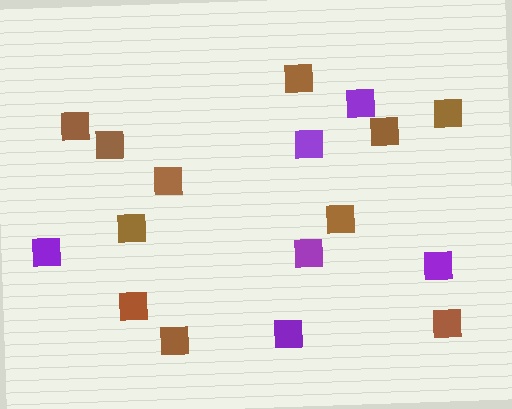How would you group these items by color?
There are 2 groups: one group of brown squares (11) and one group of purple squares (6).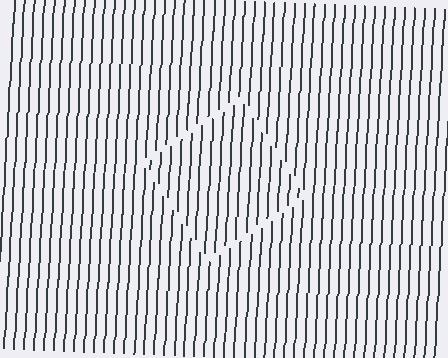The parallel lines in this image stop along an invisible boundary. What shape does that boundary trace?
An illusory square. The interior of the shape contains the same grating, shifted by half a period — the contour is defined by the phase discontinuity where line-ends from the inner and outer gratings abut.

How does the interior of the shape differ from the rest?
The interior of the shape contains the same grating, shifted by half a period — the contour is defined by the phase discontinuity where line-ends from the inner and outer gratings abut.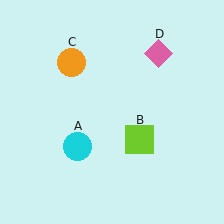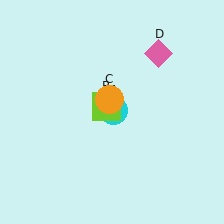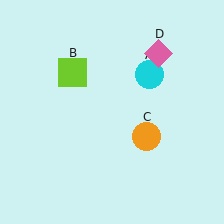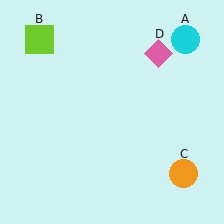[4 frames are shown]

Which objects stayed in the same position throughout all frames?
Pink diamond (object D) remained stationary.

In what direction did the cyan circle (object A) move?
The cyan circle (object A) moved up and to the right.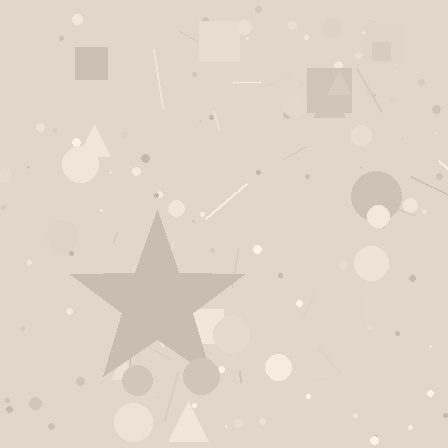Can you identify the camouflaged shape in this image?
The camouflaged shape is a star.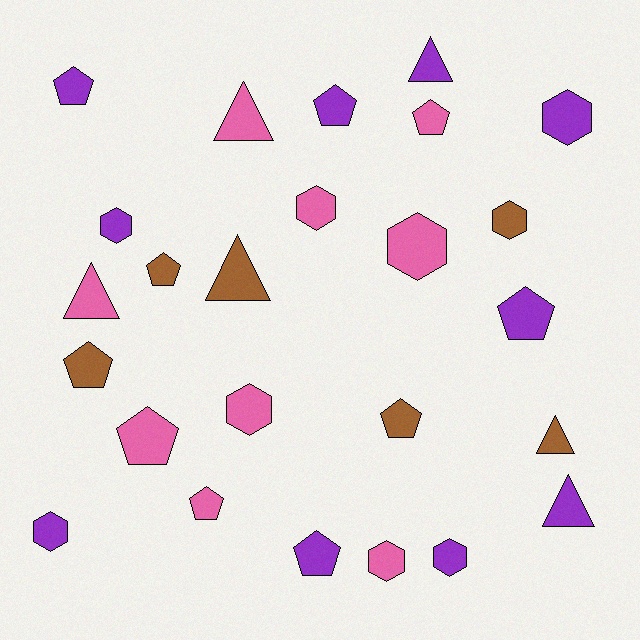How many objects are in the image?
There are 25 objects.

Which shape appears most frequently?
Pentagon, with 10 objects.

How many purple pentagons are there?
There are 4 purple pentagons.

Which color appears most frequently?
Purple, with 10 objects.